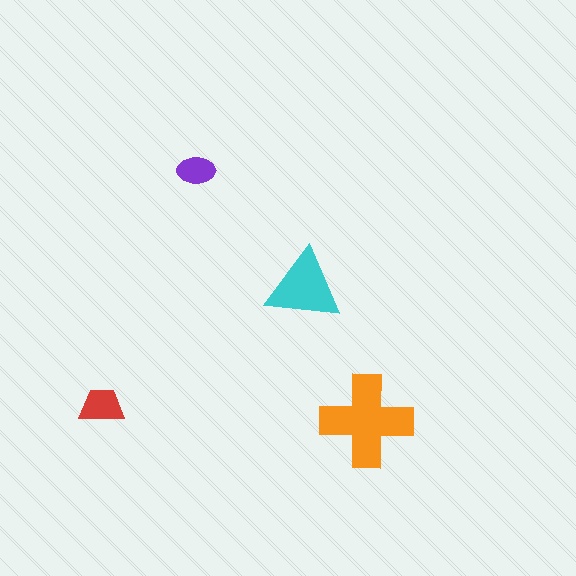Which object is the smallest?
The purple ellipse.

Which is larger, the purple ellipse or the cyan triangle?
The cyan triangle.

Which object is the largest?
The orange cross.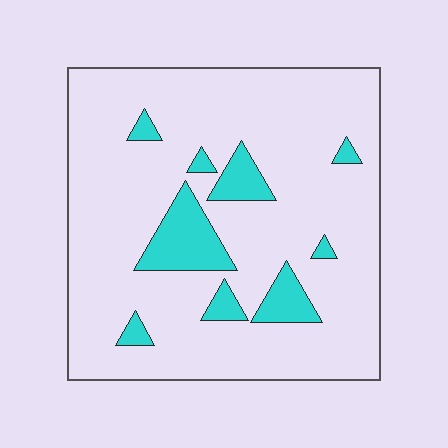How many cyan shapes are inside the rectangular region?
9.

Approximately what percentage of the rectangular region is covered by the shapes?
Approximately 15%.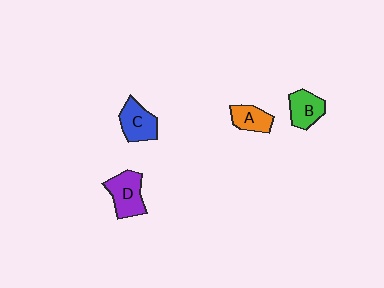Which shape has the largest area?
Shape D (purple).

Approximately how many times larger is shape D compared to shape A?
Approximately 1.5 times.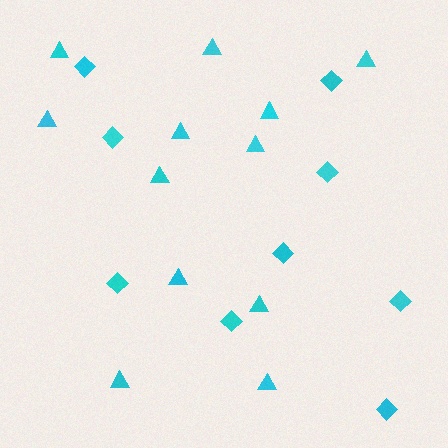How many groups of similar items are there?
There are 2 groups: one group of diamonds (9) and one group of triangles (12).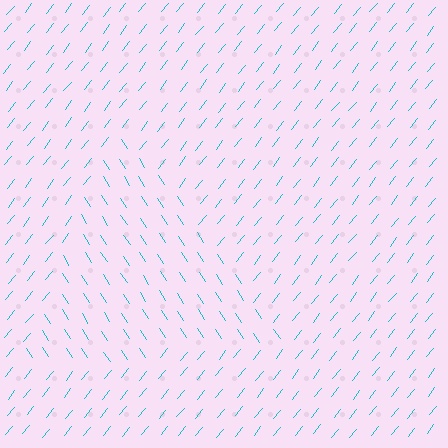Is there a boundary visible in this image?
Yes, there is a texture boundary formed by a change in line orientation.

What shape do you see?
I see a triangle.